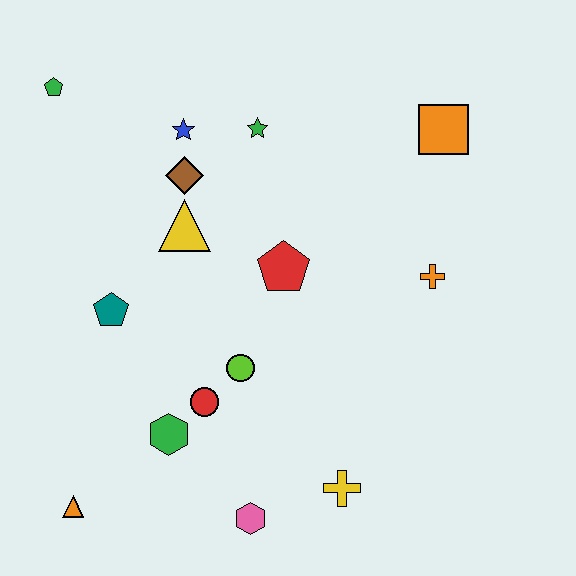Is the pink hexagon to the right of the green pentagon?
Yes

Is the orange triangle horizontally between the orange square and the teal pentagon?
No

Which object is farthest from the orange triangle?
The orange square is farthest from the orange triangle.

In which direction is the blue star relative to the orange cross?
The blue star is to the left of the orange cross.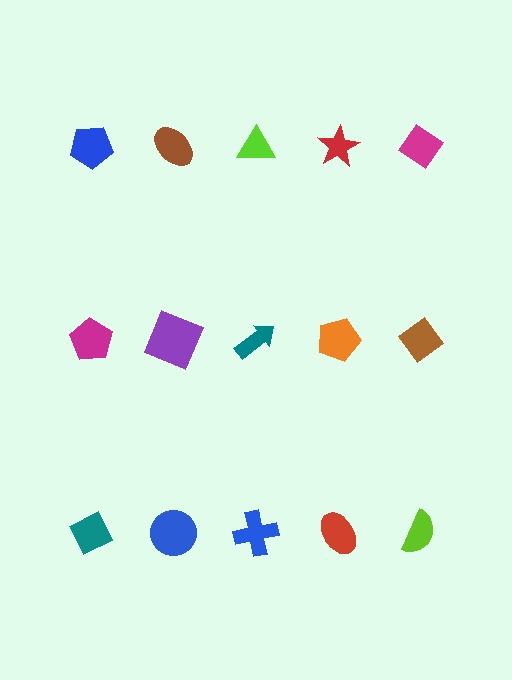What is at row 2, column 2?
A purple square.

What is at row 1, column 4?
A red star.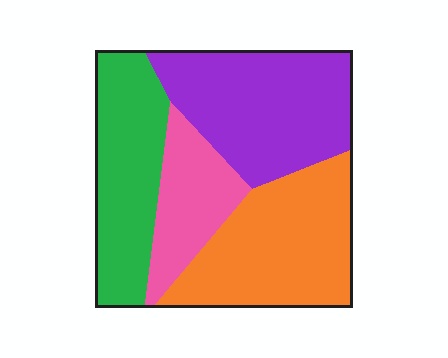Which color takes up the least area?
Pink, at roughly 15%.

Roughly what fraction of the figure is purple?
Purple covers roughly 30% of the figure.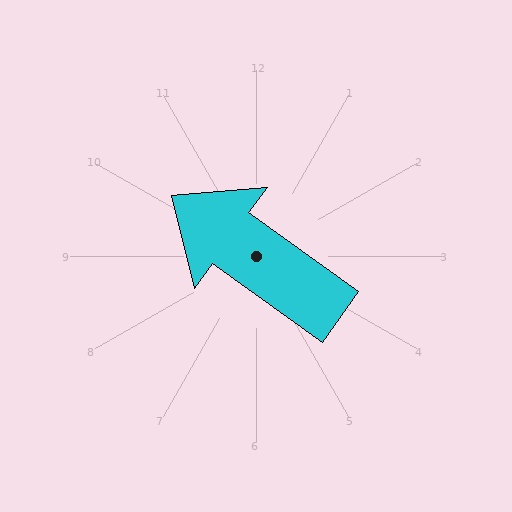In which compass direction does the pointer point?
Northwest.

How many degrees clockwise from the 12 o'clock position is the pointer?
Approximately 306 degrees.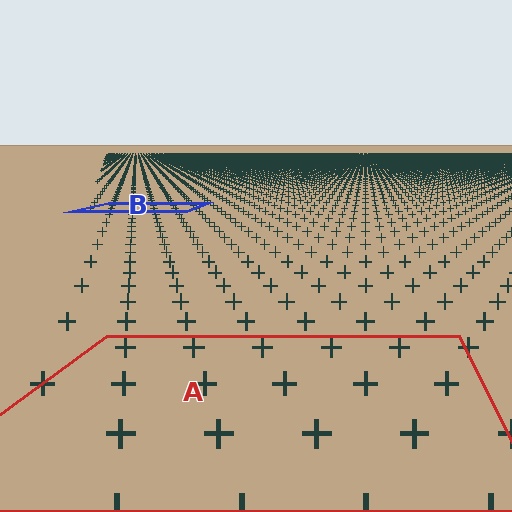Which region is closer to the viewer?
Region A is closer. The texture elements there are larger and more spread out.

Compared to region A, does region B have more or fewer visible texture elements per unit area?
Region B has more texture elements per unit area — they are packed more densely because it is farther away.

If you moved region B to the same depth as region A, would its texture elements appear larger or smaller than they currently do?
They would appear larger. At a closer depth, the same texture elements are projected at a bigger on-screen size.